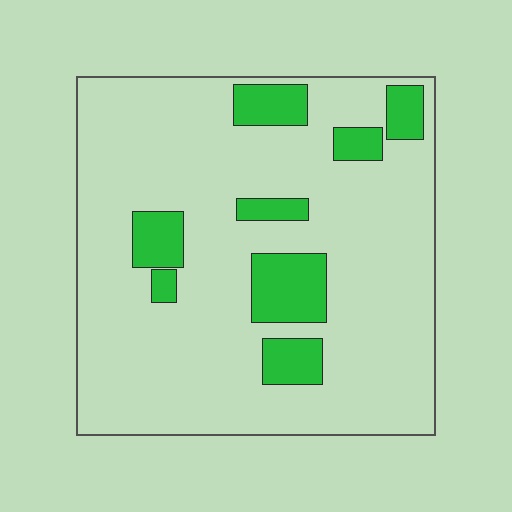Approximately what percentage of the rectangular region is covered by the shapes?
Approximately 15%.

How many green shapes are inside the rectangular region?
8.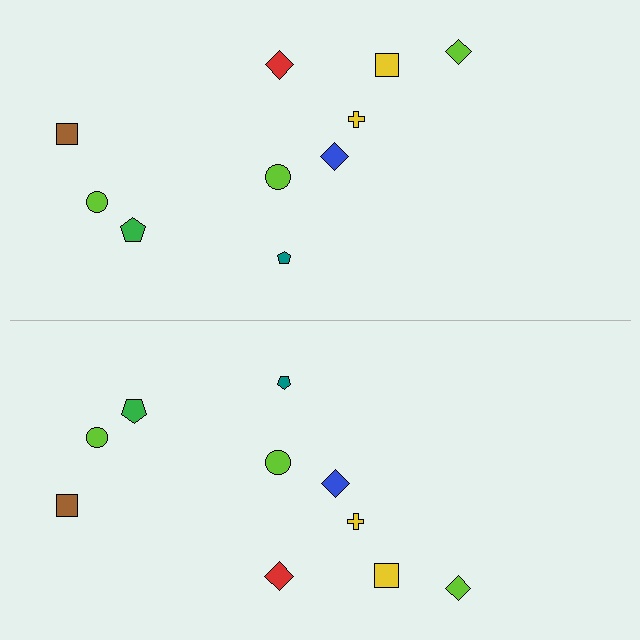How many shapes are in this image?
There are 20 shapes in this image.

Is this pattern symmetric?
Yes, this pattern has bilateral (reflection) symmetry.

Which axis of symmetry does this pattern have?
The pattern has a horizontal axis of symmetry running through the center of the image.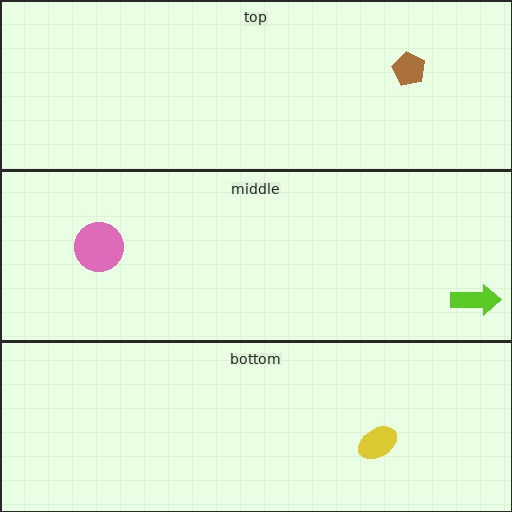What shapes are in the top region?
The brown pentagon.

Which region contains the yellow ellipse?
The bottom region.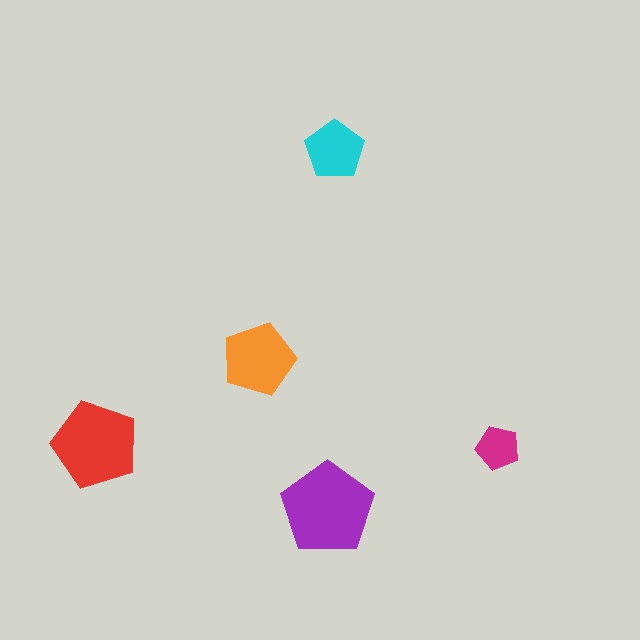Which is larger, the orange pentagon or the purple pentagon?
The purple one.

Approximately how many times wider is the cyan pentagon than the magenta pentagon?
About 1.5 times wider.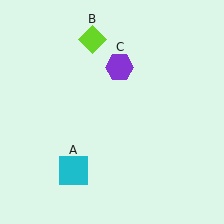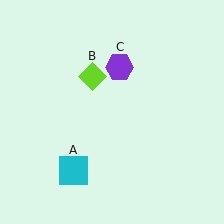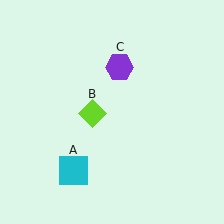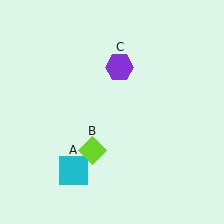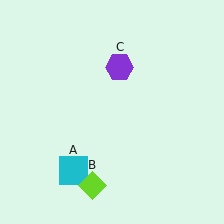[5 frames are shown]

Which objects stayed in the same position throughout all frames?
Cyan square (object A) and purple hexagon (object C) remained stationary.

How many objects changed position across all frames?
1 object changed position: lime diamond (object B).